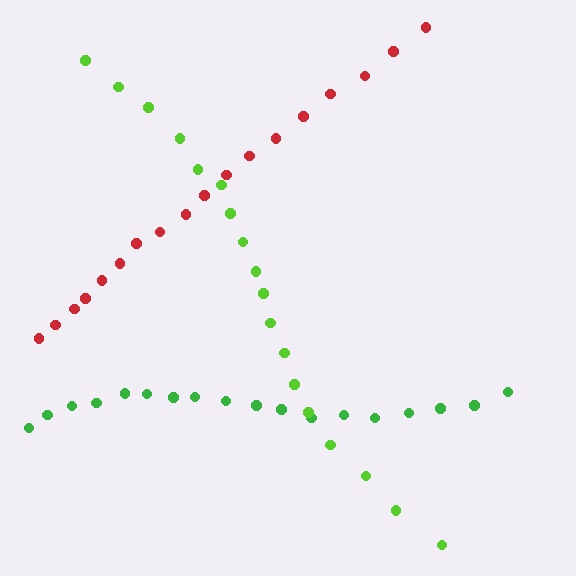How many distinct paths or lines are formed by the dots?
There are 3 distinct paths.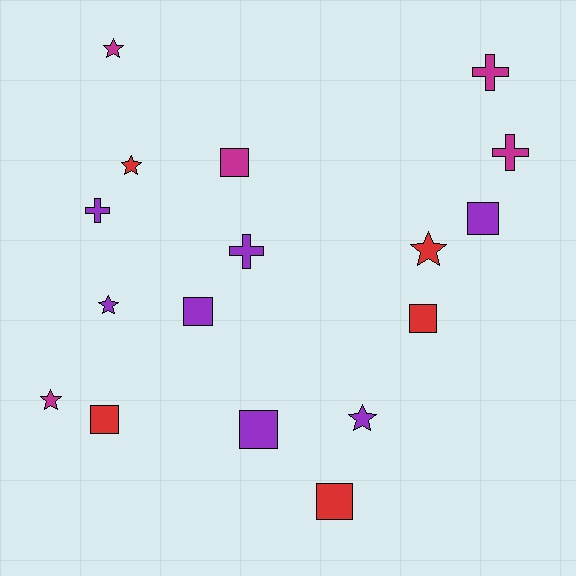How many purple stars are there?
There are 2 purple stars.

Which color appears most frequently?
Purple, with 7 objects.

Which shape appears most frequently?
Square, with 7 objects.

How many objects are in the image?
There are 17 objects.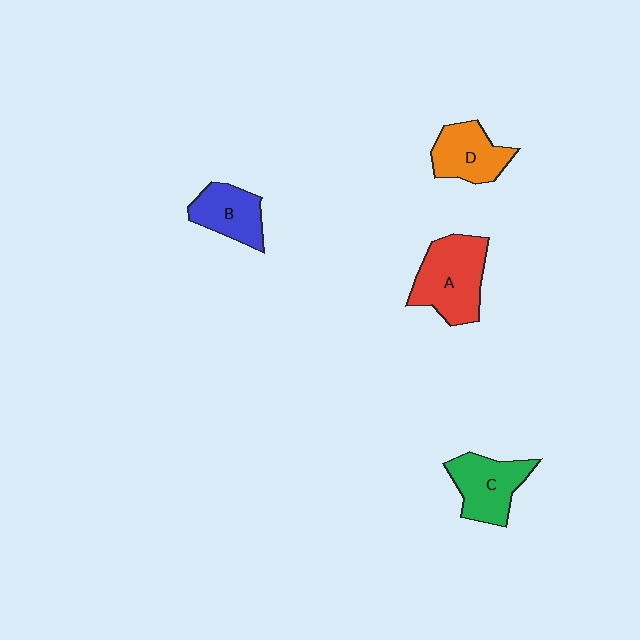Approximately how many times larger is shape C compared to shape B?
Approximately 1.2 times.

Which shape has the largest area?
Shape A (red).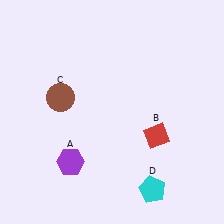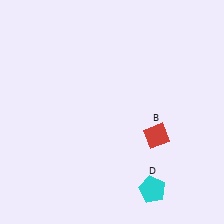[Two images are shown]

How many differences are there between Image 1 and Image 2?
There are 2 differences between the two images.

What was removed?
The purple hexagon (A), the brown circle (C) were removed in Image 2.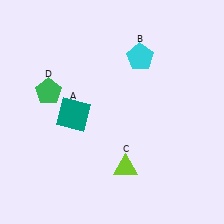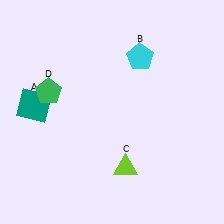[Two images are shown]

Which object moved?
The teal square (A) moved left.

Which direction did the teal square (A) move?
The teal square (A) moved left.